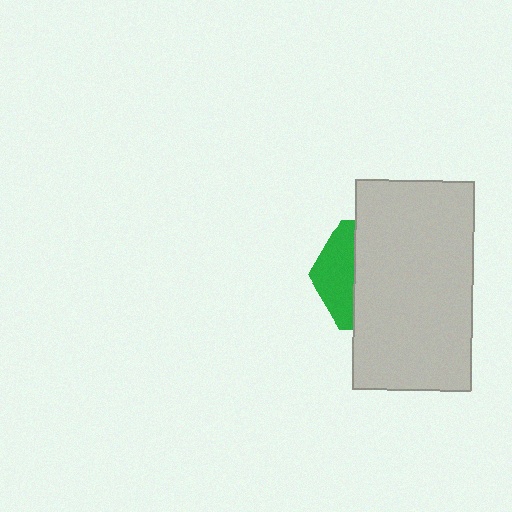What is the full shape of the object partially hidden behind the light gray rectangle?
The partially hidden object is a green hexagon.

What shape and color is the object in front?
The object in front is a light gray rectangle.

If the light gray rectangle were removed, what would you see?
You would see the complete green hexagon.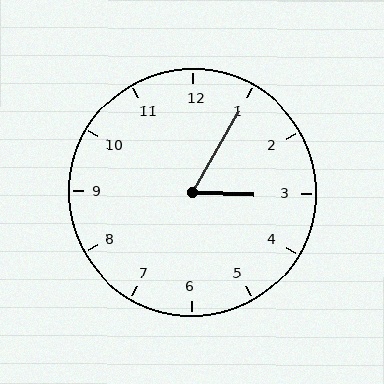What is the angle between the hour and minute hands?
Approximately 62 degrees.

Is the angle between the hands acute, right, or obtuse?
It is acute.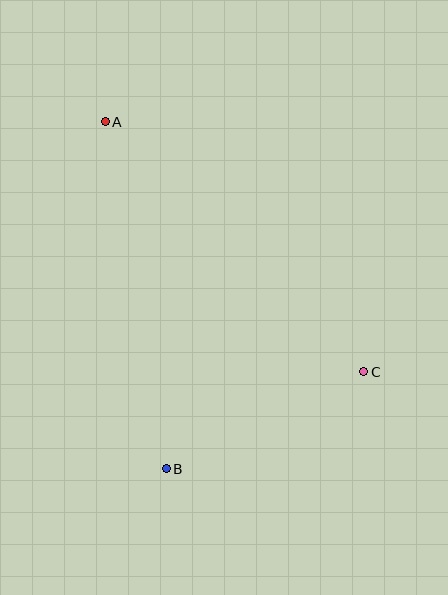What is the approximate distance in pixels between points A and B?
The distance between A and B is approximately 352 pixels.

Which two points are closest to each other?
Points B and C are closest to each other.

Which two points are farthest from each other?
Points A and C are farthest from each other.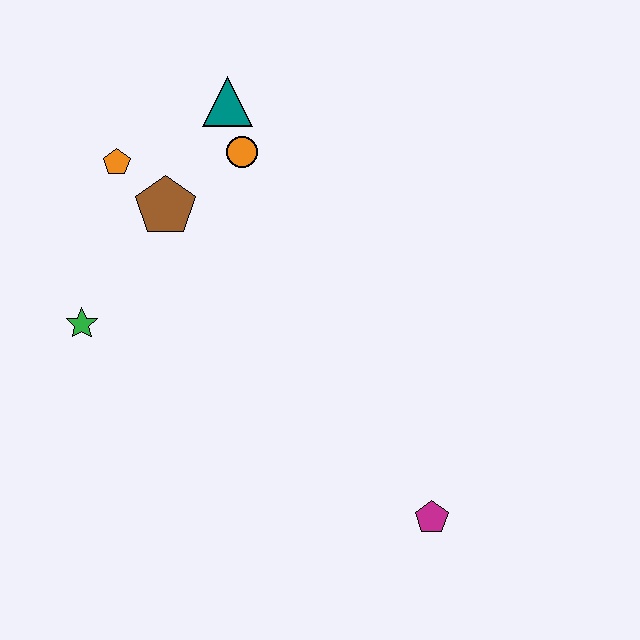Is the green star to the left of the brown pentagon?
Yes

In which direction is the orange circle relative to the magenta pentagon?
The orange circle is above the magenta pentagon.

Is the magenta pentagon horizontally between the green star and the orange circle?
No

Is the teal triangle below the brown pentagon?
No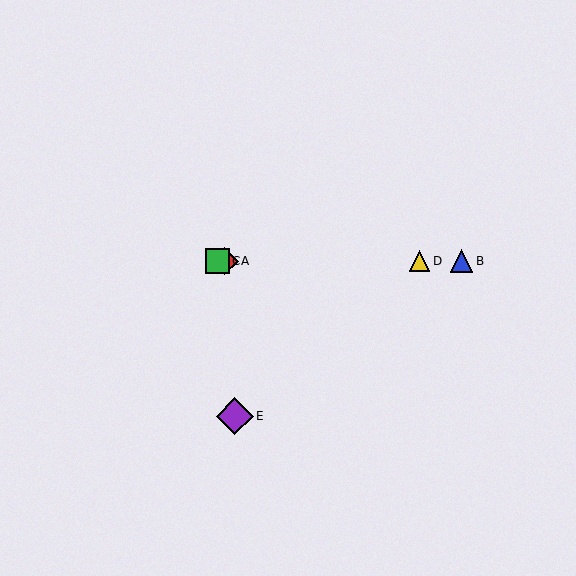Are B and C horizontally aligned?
Yes, both are at y≈261.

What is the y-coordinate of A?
Object A is at y≈261.